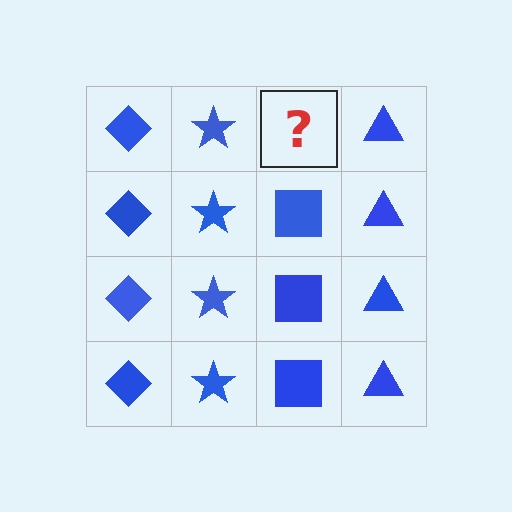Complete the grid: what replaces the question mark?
The question mark should be replaced with a blue square.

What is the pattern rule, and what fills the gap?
The rule is that each column has a consistent shape. The gap should be filled with a blue square.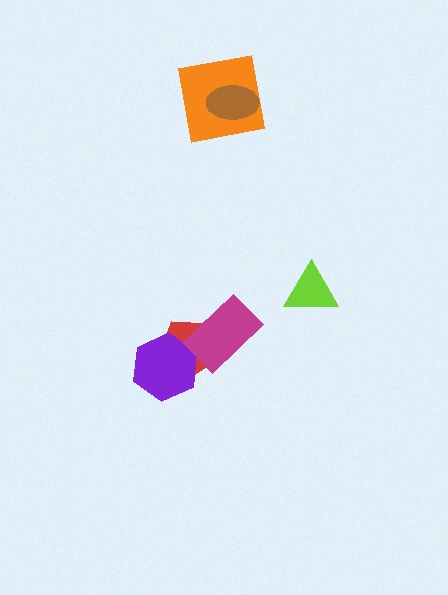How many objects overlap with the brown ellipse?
1 object overlaps with the brown ellipse.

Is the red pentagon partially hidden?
Yes, it is partially covered by another shape.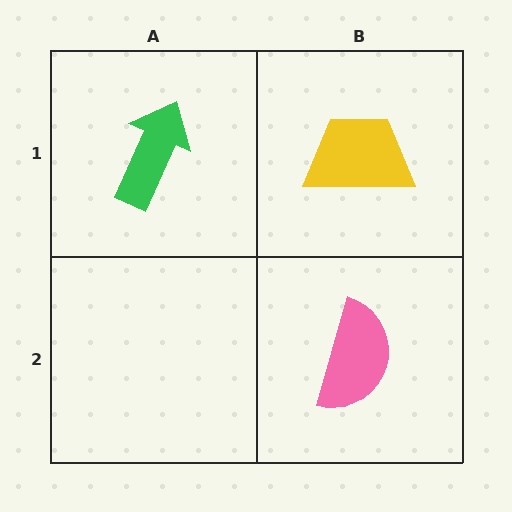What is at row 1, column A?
A green arrow.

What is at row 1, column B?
A yellow trapezoid.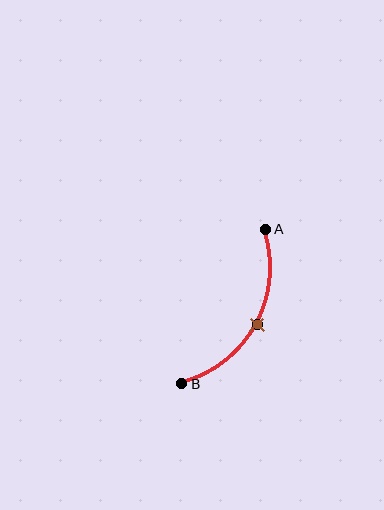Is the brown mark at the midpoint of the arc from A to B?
Yes. The brown mark lies on the arc at equal arc-length from both A and B — it is the arc midpoint.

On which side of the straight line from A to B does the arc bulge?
The arc bulges to the right of the straight line connecting A and B.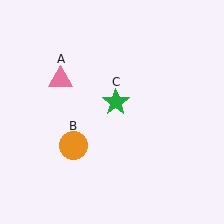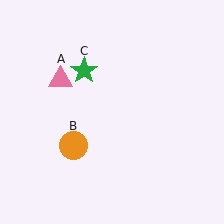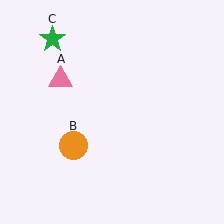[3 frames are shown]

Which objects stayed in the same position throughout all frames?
Pink triangle (object A) and orange circle (object B) remained stationary.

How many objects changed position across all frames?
1 object changed position: green star (object C).